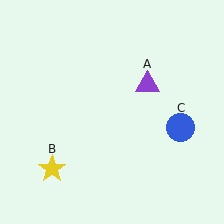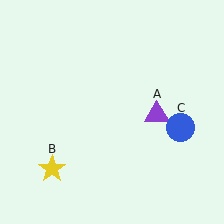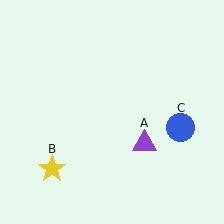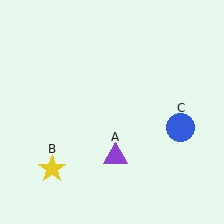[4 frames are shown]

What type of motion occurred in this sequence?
The purple triangle (object A) rotated clockwise around the center of the scene.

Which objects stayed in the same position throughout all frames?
Yellow star (object B) and blue circle (object C) remained stationary.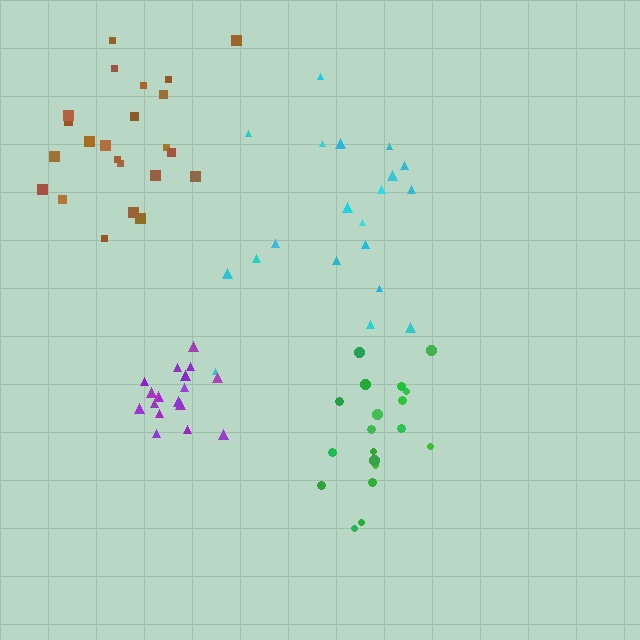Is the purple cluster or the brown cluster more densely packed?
Purple.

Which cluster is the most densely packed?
Purple.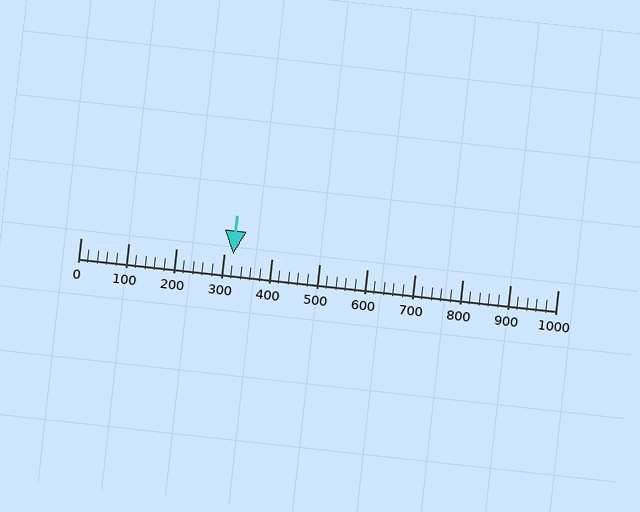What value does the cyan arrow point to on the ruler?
The cyan arrow points to approximately 320.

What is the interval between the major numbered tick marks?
The major tick marks are spaced 100 units apart.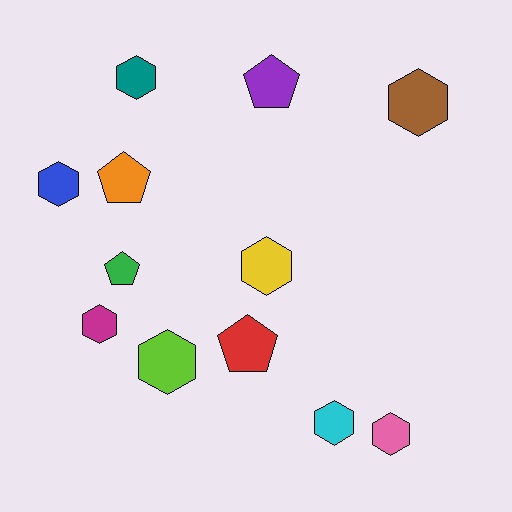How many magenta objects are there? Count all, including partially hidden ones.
There is 1 magenta object.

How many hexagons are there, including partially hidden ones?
There are 8 hexagons.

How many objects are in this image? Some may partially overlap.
There are 12 objects.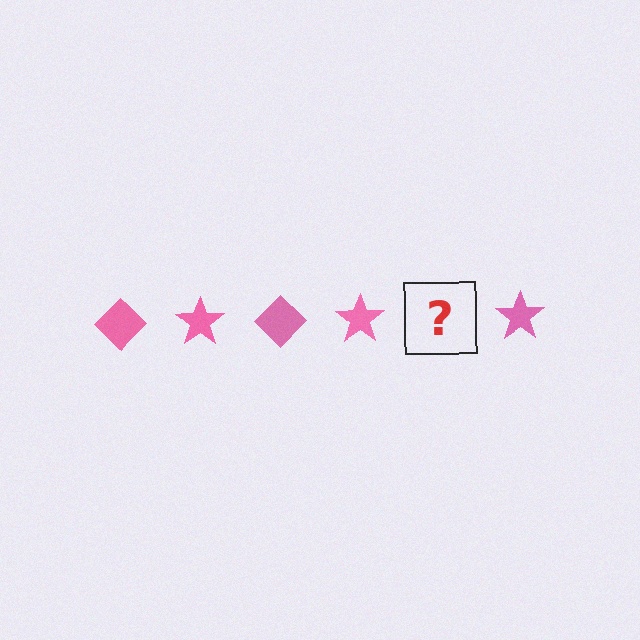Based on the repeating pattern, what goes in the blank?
The blank should be a pink diamond.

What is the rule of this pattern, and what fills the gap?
The rule is that the pattern cycles through diamond, star shapes in pink. The gap should be filled with a pink diamond.